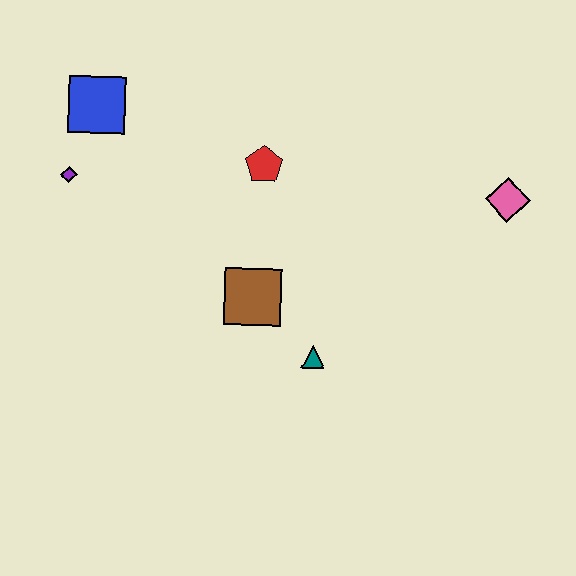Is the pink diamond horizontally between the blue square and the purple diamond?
No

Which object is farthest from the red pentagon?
The pink diamond is farthest from the red pentagon.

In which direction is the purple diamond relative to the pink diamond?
The purple diamond is to the left of the pink diamond.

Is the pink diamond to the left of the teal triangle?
No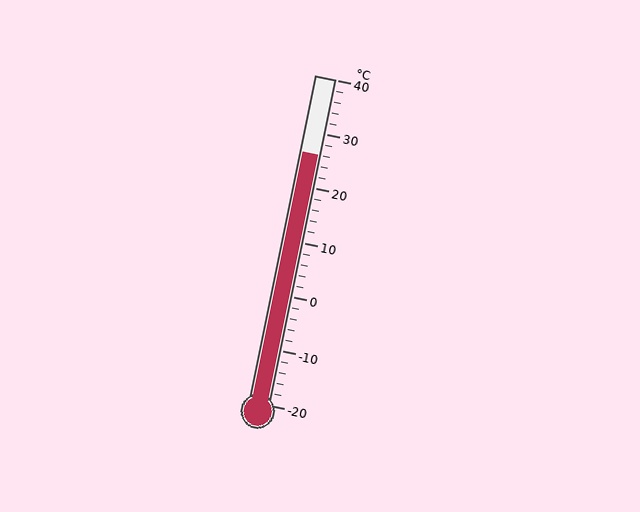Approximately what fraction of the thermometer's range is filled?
The thermometer is filled to approximately 75% of its range.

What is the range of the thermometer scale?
The thermometer scale ranges from -20°C to 40°C.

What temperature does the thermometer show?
The thermometer shows approximately 26°C.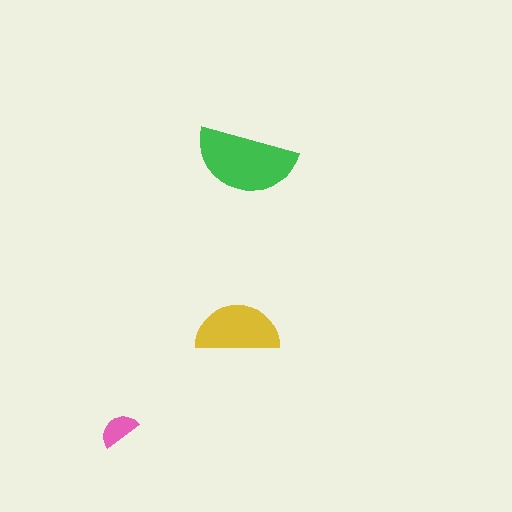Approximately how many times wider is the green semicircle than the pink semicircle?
About 2.5 times wider.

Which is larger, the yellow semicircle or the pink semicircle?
The yellow one.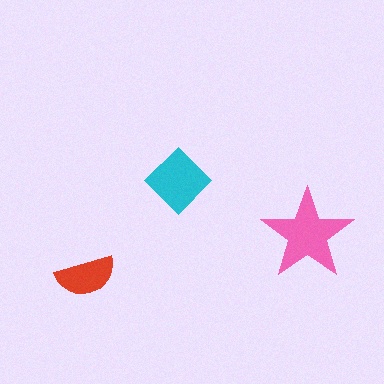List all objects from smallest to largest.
The red semicircle, the cyan diamond, the pink star.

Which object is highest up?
The cyan diamond is topmost.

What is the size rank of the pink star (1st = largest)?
1st.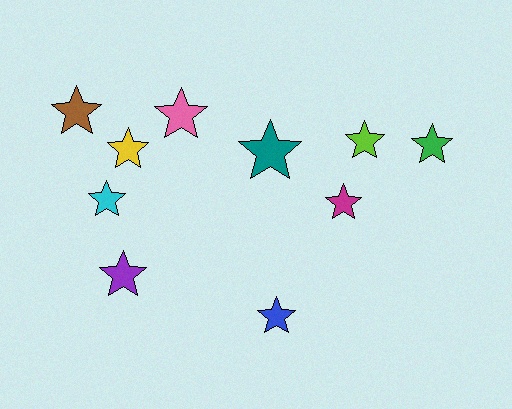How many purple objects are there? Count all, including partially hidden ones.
There is 1 purple object.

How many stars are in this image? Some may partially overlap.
There are 10 stars.